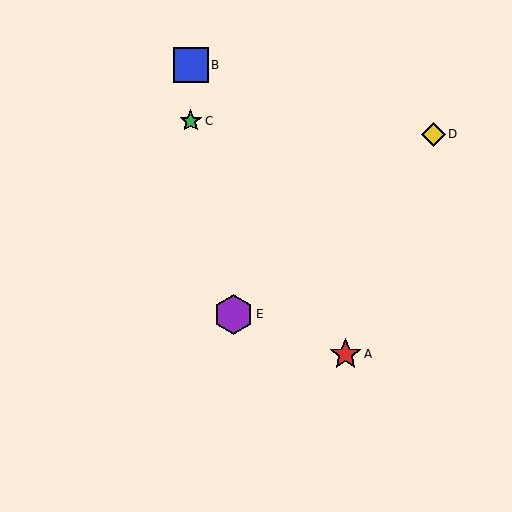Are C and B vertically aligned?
Yes, both are at x≈191.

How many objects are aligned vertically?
2 objects (B, C) are aligned vertically.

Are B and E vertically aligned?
No, B is at x≈191 and E is at x≈233.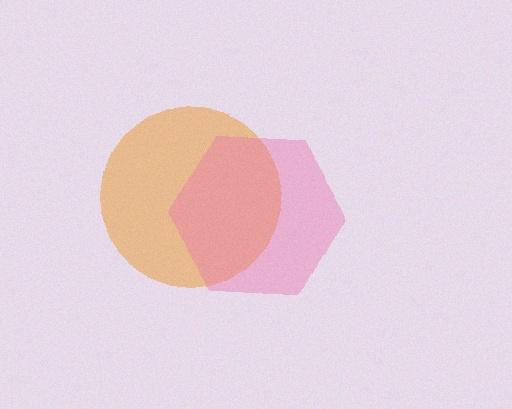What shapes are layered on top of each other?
The layered shapes are: an orange circle, a pink hexagon.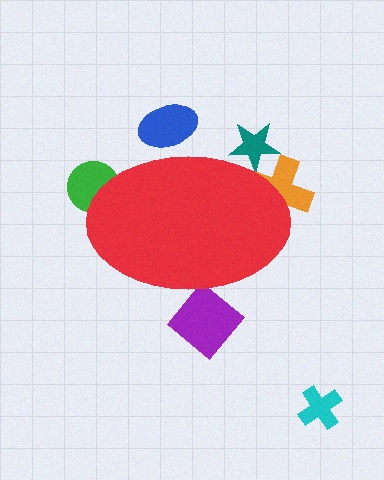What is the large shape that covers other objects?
A red ellipse.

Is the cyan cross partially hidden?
No, the cyan cross is fully visible.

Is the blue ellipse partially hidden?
Yes, the blue ellipse is partially hidden behind the red ellipse.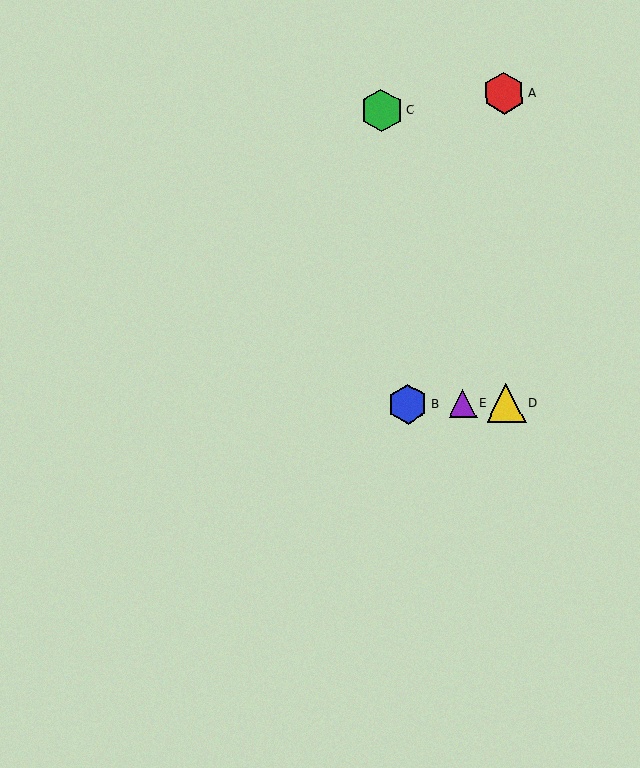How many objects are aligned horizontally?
3 objects (B, D, E) are aligned horizontally.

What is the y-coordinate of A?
Object A is at y≈93.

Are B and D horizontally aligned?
Yes, both are at y≈404.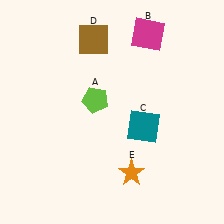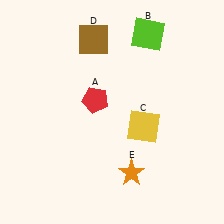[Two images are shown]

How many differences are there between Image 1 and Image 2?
There are 3 differences between the two images.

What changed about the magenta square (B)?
In Image 1, B is magenta. In Image 2, it changed to lime.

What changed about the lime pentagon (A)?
In Image 1, A is lime. In Image 2, it changed to red.